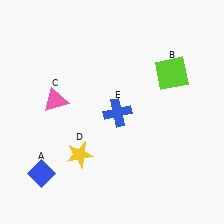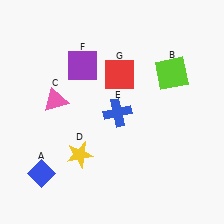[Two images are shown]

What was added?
A purple square (F), a red square (G) were added in Image 2.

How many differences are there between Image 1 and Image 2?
There are 2 differences between the two images.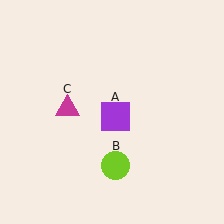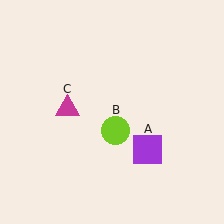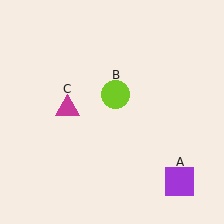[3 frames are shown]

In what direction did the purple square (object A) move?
The purple square (object A) moved down and to the right.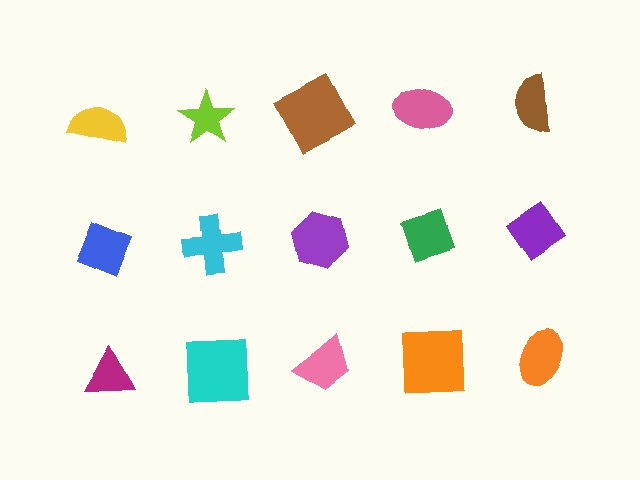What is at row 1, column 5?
A brown semicircle.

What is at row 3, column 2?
A cyan square.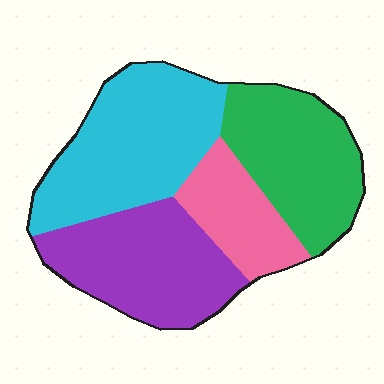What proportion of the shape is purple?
Purple takes up about one quarter (1/4) of the shape.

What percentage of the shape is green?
Green takes up between a sixth and a third of the shape.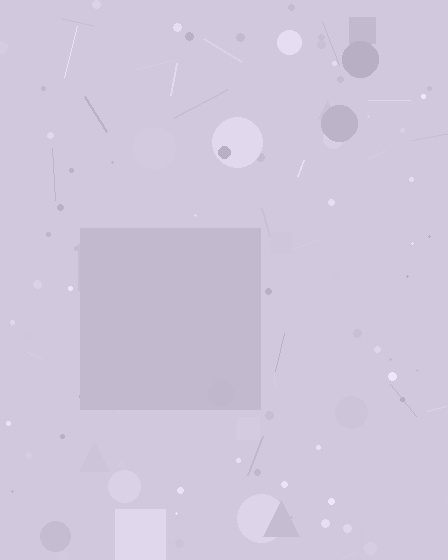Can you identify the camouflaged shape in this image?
The camouflaged shape is a square.